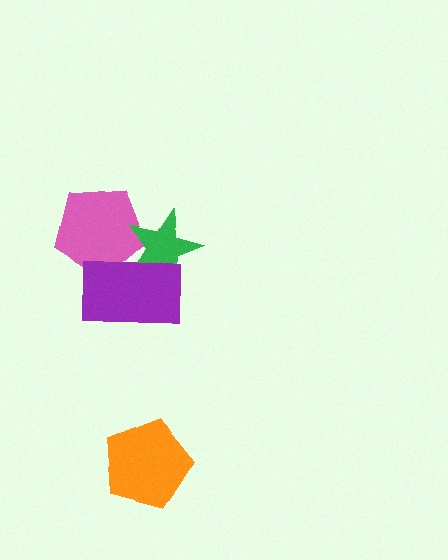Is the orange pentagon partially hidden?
No, no other shape covers it.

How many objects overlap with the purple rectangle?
2 objects overlap with the purple rectangle.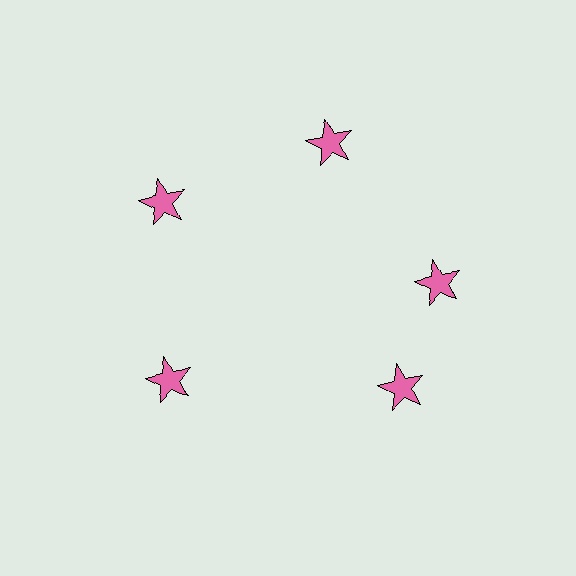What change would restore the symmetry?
The symmetry would be restored by rotating it back into even spacing with its neighbors so that all 5 stars sit at equal angles and equal distance from the center.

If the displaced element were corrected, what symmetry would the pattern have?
It would have 5-fold rotational symmetry — the pattern would map onto itself every 72 degrees.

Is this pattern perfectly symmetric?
No. The 5 pink stars are arranged in a ring, but one element near the 5 o'clock position is rotated out of alignment along the ring, breaking the 5-fold rotational symmetry.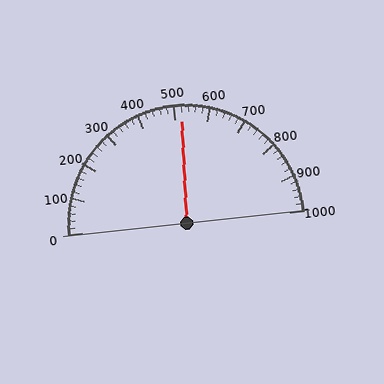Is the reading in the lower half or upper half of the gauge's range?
The reading is in the upper half of the range (0 to 1000).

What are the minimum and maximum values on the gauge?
The gauge ranges from 0 to 1000.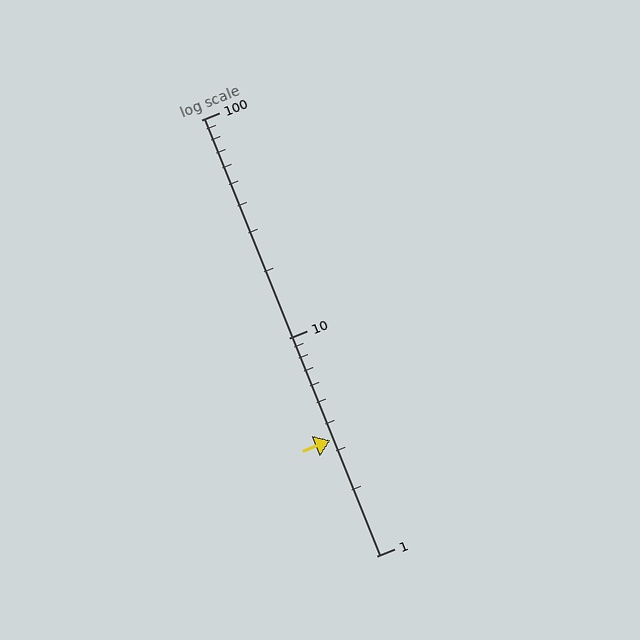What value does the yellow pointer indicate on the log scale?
The pointer indicates approximately 3.4.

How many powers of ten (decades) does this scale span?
The scale spans 2 decades, from 1 to 100.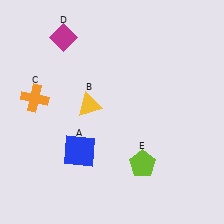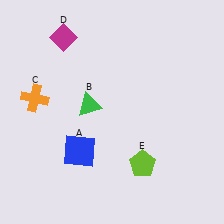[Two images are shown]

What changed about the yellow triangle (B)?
In Image 1, B is yellow. In Image 2, it changed to green.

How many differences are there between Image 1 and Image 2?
There is 1 difference between the two images.